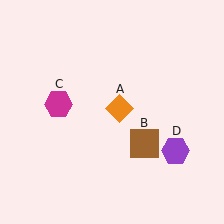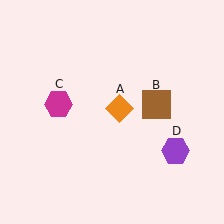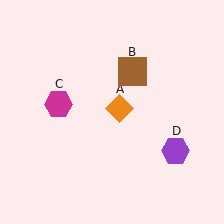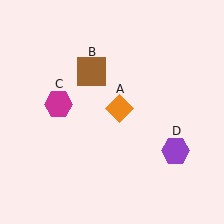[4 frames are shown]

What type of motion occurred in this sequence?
The brown square (object B) rotated counterclockwise around the center of the scene.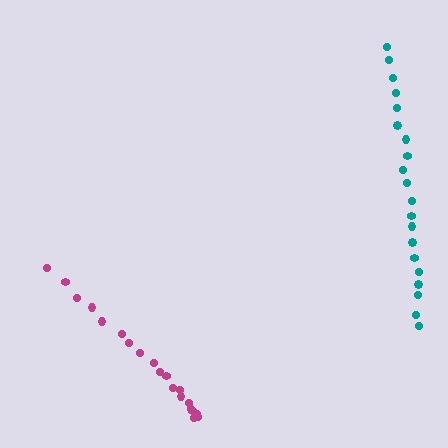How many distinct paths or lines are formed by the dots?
There are 2 distinct paths.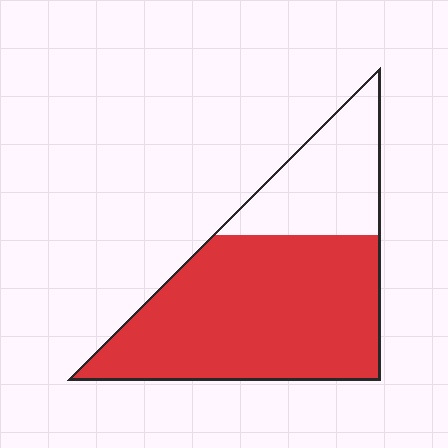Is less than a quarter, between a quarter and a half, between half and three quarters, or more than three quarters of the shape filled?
Between half and three quarters.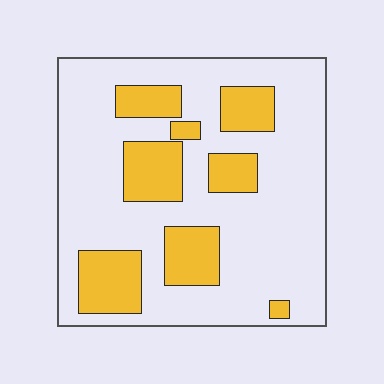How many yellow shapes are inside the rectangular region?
8.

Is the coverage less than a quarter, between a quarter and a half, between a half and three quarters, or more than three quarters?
Between a quarter and a half.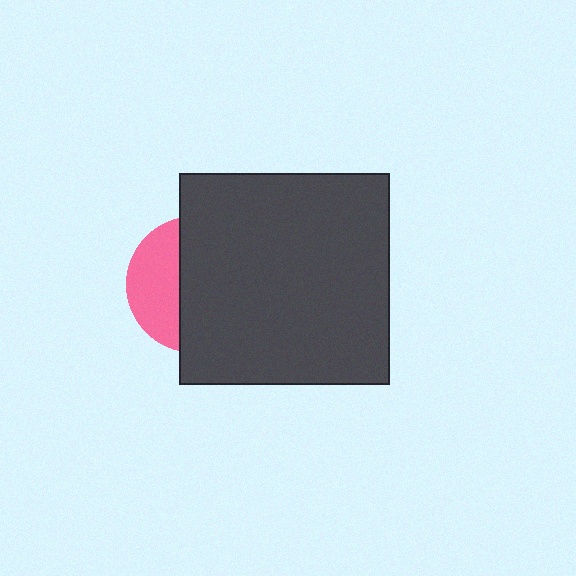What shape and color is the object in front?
The object in front is a dark gray square.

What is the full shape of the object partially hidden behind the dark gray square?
The partially hidden object is a pink circle.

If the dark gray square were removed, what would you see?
You would see the complete pink circle.